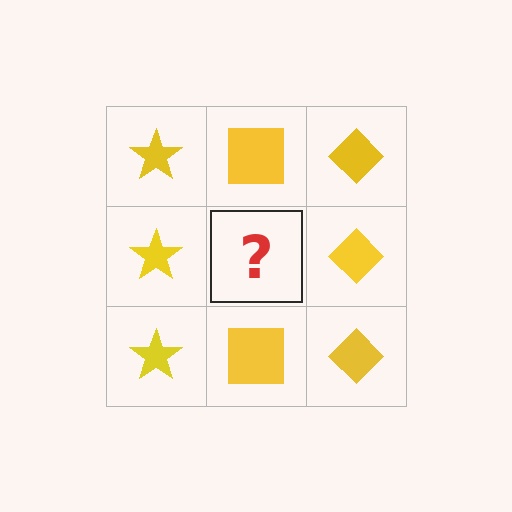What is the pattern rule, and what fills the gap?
The rule is that each column has a consistent shape. The gap should be filled with a yellow square.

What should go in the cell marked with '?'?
The missing cell should contain a yellow square.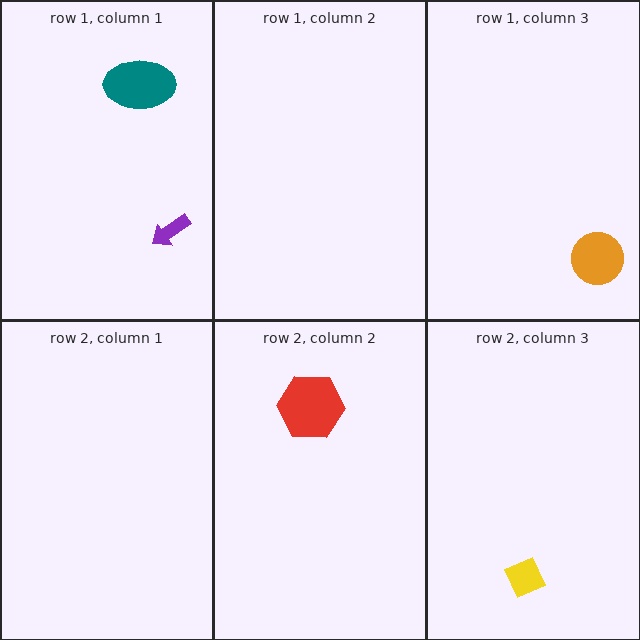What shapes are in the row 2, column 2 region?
The red hexagon.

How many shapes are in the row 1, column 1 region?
2.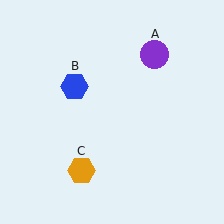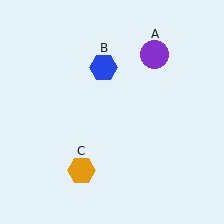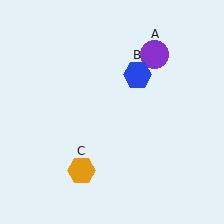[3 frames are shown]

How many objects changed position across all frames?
1 object changed position: blue hexagon (object B).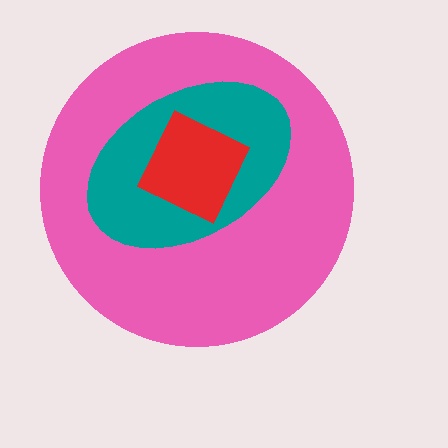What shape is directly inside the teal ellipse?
The red diamond.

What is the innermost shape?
The red diamond.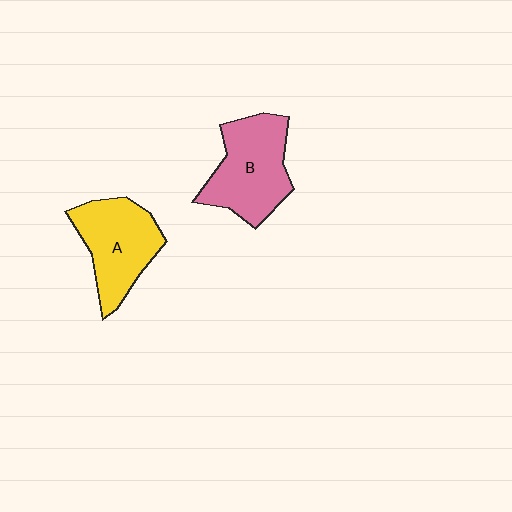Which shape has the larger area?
Shape B (pink).